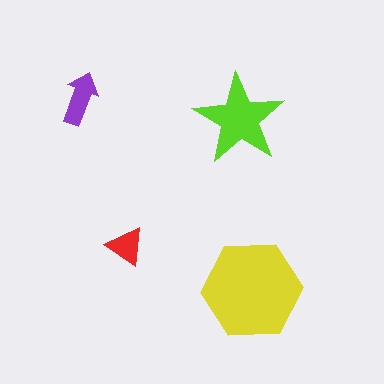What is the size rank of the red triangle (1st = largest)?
4th.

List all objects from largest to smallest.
The yellow hexagon, the lime star, the purple arrow, the red triangle.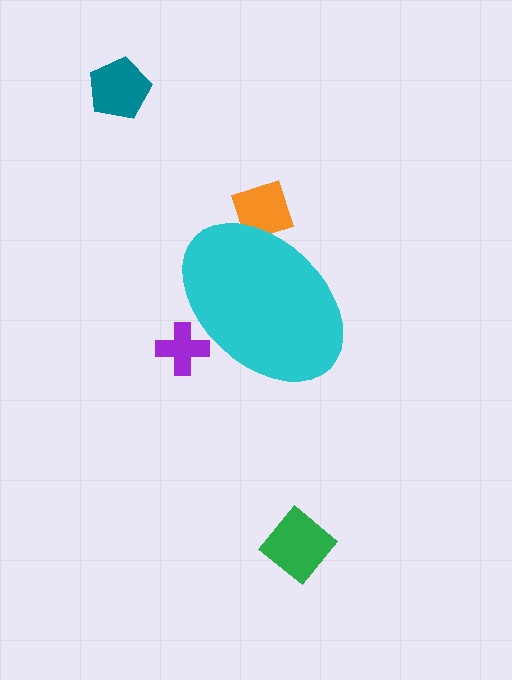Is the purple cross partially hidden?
Yes, the purple cross is partially hidden behind the cyan ellipse.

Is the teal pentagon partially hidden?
No, the teal pentagon is fully visible.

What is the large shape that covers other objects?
A cyan ellipse.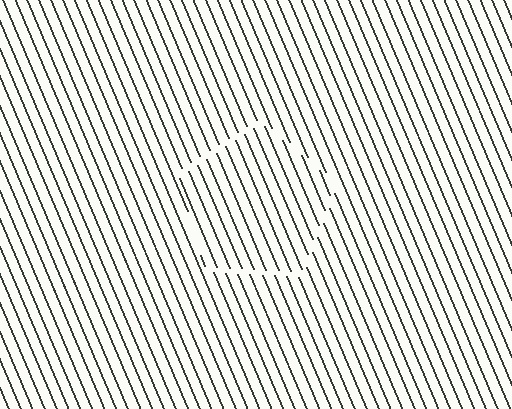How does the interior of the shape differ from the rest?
The interior of the shape contains the same grating, shifted by half a period — the contour is defined by the phase discontinuity where line-ends from the inner and outer gratings abut.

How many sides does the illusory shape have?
5 sides — the line-ends trace a pentagon.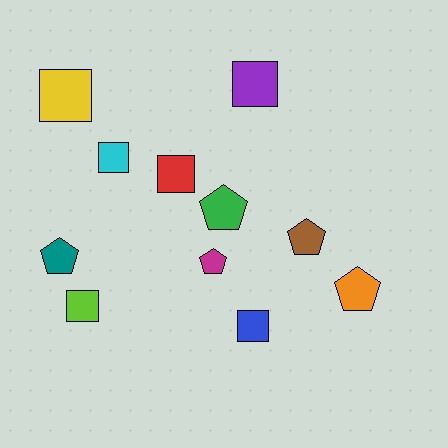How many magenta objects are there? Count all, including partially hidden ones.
There is 1 magenta object.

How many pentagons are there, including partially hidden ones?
There are 5 pentagons.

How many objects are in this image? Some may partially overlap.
There are 11 objects.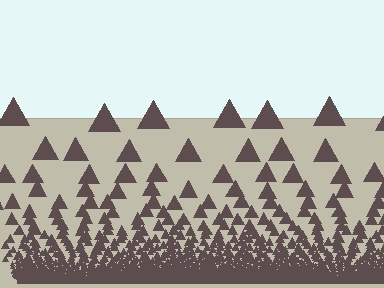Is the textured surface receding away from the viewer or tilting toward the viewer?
The surface appears to tilt toward the viewer. Texture elements get larger and sparser toward the top.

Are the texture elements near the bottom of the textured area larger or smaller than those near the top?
Smaller. The gradient is inverted — elements near the bottom are smaller and denser.